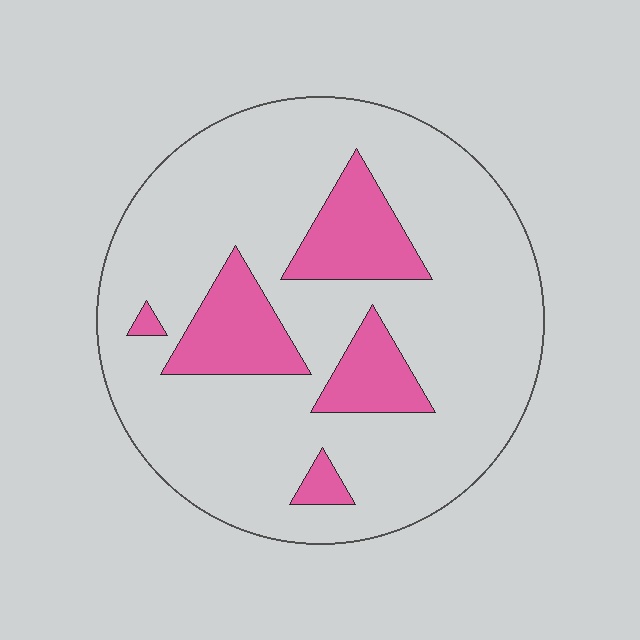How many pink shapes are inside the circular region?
5.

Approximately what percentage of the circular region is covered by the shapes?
Approximately 20%.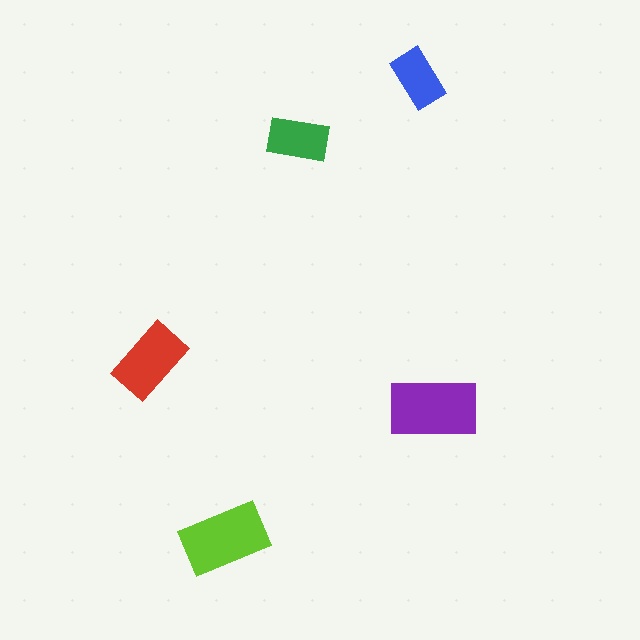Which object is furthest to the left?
The red rectangle is leftmost.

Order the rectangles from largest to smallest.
the purple one, the lime one, the red one, the green one, the blue one.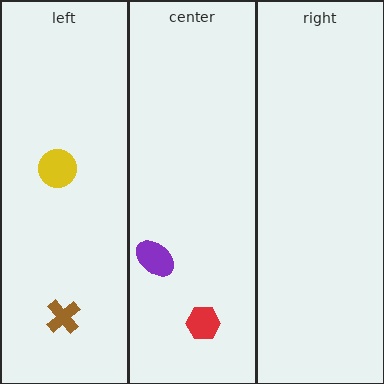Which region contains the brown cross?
The left region.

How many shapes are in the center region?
2.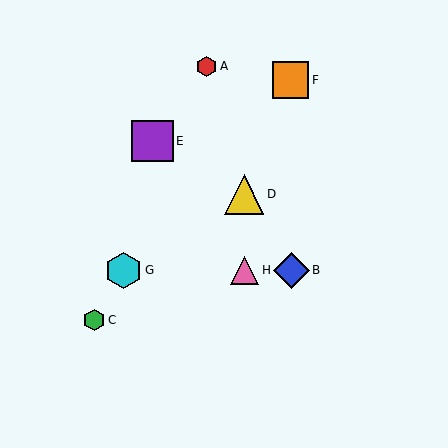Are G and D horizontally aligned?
No, G is at y≈270 and D is at y≈194.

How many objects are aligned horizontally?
3 objects (B, G, H) are aligned horizontally.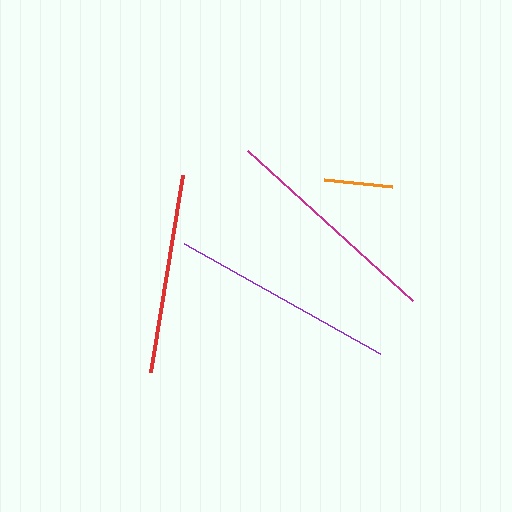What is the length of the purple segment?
The purple segment is approximately 224 pixels long.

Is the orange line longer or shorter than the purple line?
The purple line is longer than the orange line.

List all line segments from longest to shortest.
From longest to shortest: purple, magenta, red, orange.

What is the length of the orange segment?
The orange segment is approximately 68 pixels long.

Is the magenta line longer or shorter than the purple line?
The purple line is longer than the magenta line.